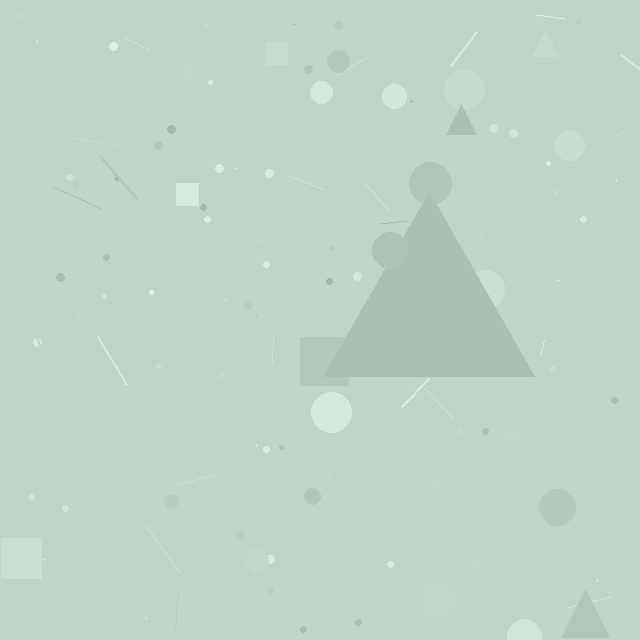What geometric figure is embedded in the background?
A triangle is embedded in the background.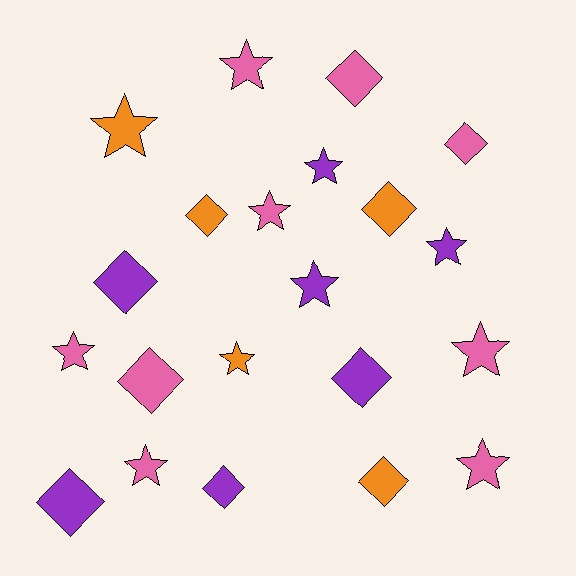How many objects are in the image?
There are 21 objects.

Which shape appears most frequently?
Star, with 11 objects.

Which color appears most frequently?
Pink, with 9 objects.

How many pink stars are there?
There are 6 pink stars.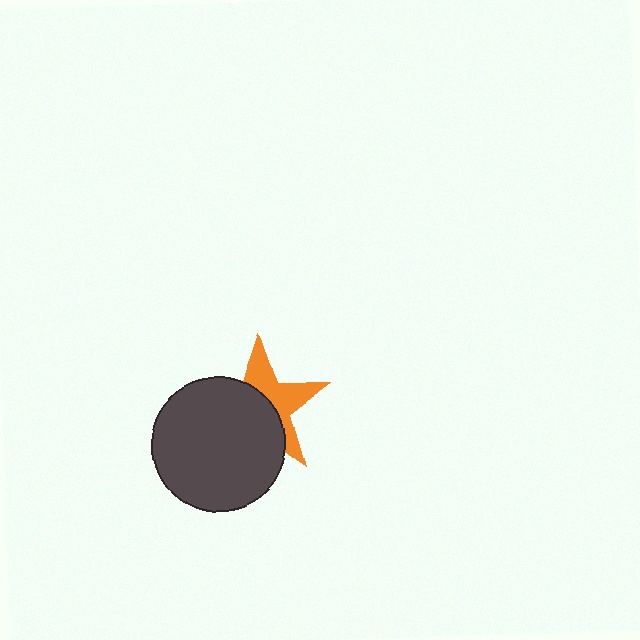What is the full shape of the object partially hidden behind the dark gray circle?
The partially hidden object is an orange star.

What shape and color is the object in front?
The object in front is a dark gray circle.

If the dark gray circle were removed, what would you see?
You would see the complete orange star.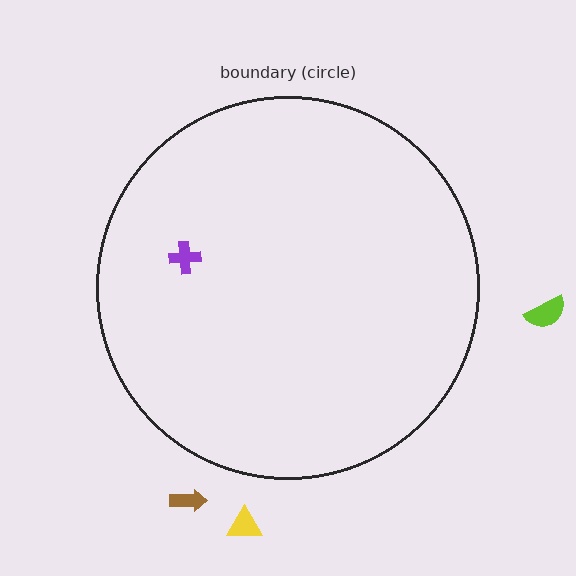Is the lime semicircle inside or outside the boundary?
Outside.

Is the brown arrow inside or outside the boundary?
Outside.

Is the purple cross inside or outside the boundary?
Inside.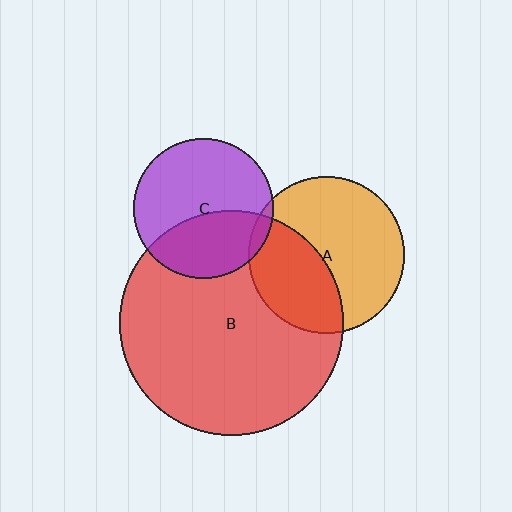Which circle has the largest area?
Circle B (red).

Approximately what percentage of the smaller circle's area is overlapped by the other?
Approximately 40%.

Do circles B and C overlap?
Yes.